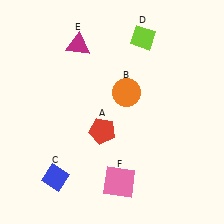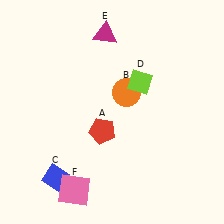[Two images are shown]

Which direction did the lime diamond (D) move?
The lime diamond (D) moved down.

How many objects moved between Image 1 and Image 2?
3 objects moved between the two images.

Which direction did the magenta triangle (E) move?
The magenta triangle (E) moved right.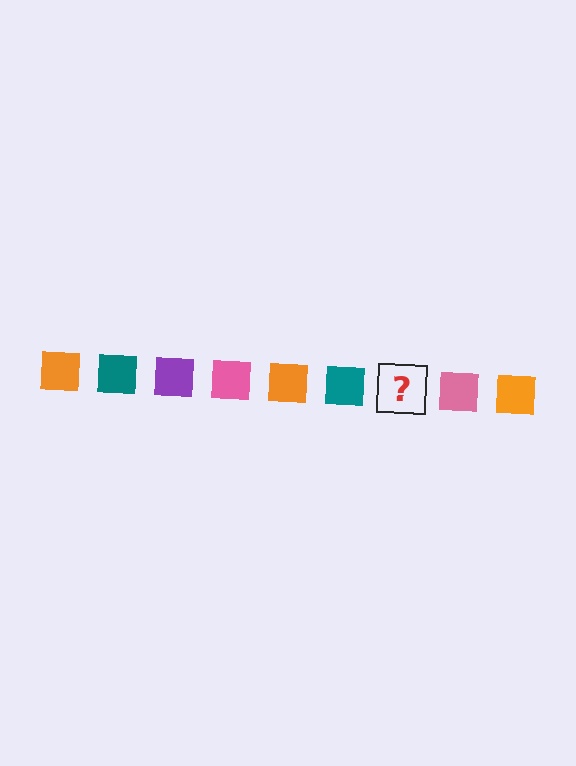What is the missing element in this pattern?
The missing element is a purple square.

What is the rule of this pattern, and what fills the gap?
The rule is that the pattern cycles through orange, teal, purple, pink squares. The gap should be filled with a purple square.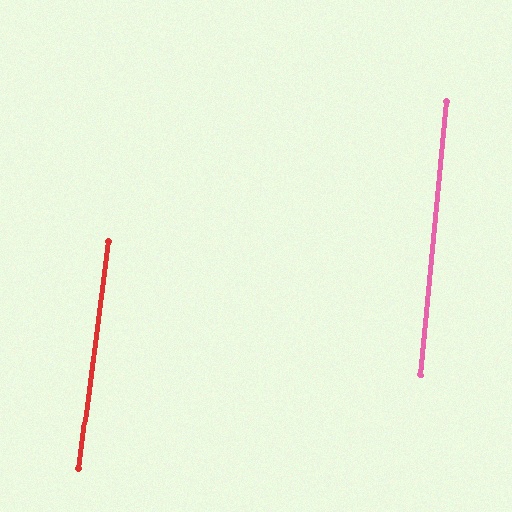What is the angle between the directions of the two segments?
Approximately 2 degrees.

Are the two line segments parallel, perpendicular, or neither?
Parallel — their directions differ by only 1.6°.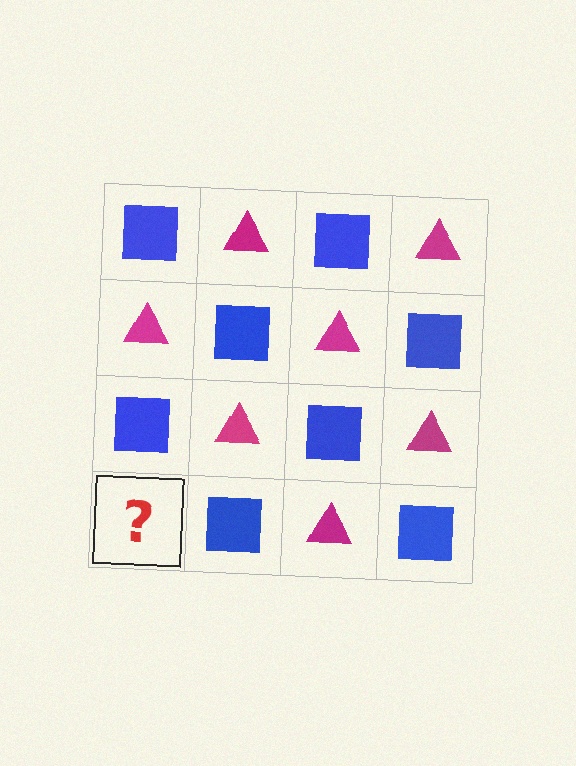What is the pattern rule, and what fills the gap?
The rule is that it alternates blue square and magenta triangle in a checkerboard pattern. The gap should be filled with a magenta triangle.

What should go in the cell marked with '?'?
The missing cell should contain a magenta triangle.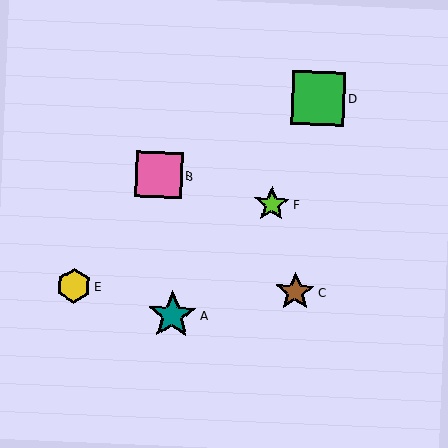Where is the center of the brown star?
The center of the brown star is at (295, 292).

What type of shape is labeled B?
Shape B is a pink square.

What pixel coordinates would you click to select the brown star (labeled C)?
Click at (295, 292) to select the brown star C.